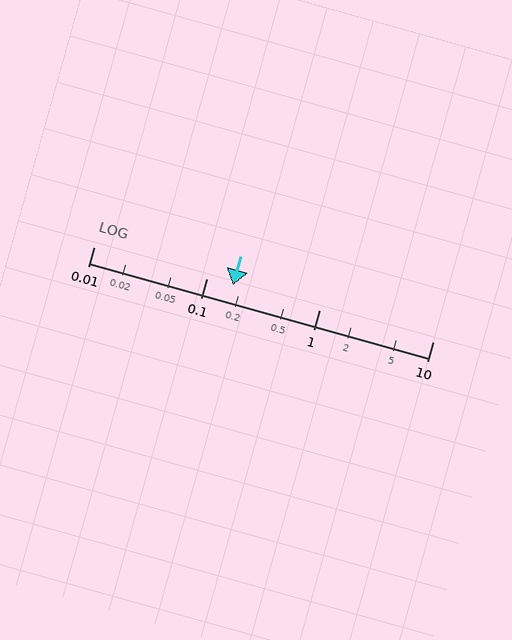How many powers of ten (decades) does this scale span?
The scale spans 3 decades, from 0.01 to 10.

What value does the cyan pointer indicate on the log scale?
The pointer indicates approximately 0.17.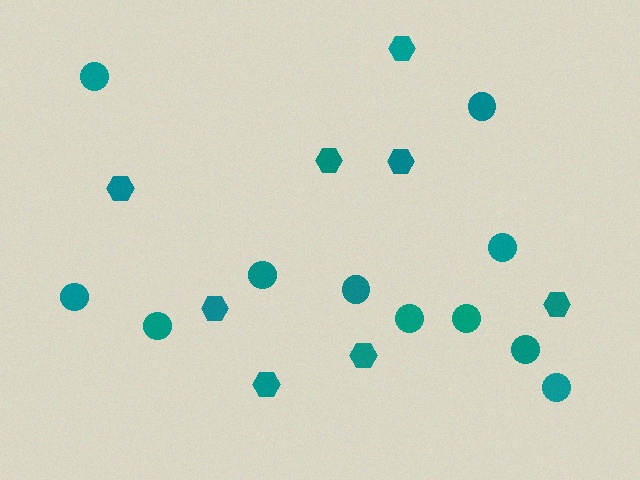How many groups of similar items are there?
There are 2 groups: one group of circles (11) and one group of hexagons (8).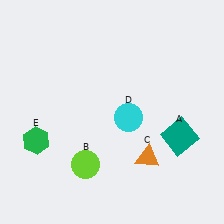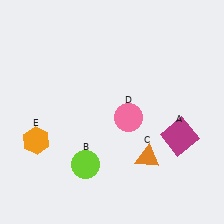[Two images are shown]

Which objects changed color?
A changed from teal to magenta. D changed from cyan to pink. E changed from green to orange.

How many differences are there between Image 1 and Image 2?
There are 3 differences between the two images.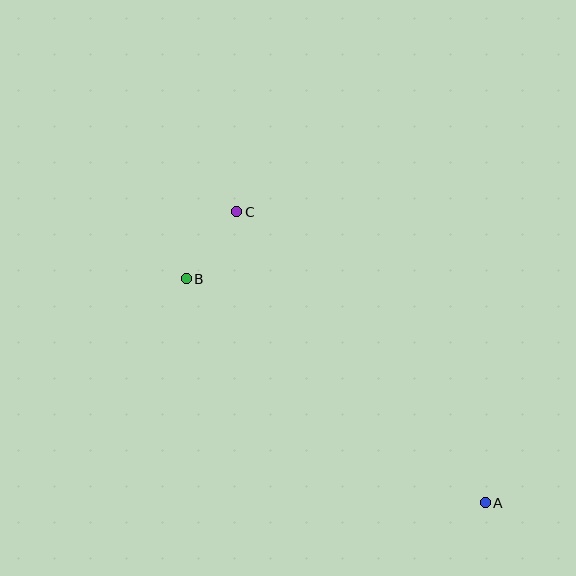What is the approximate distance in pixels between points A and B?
The distance between A and B is approximately 374 pixels.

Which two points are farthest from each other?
Points A and C are farthest from each other.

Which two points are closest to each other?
Points B and C are closest to each other.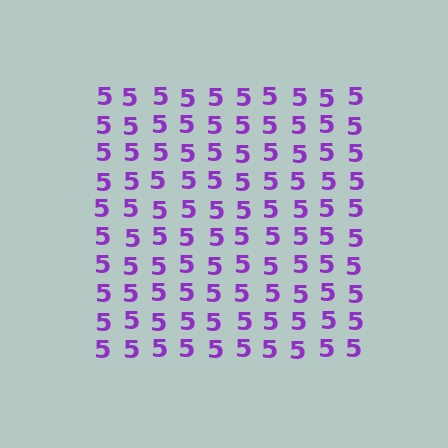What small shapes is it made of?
It is made of small digit 5's.